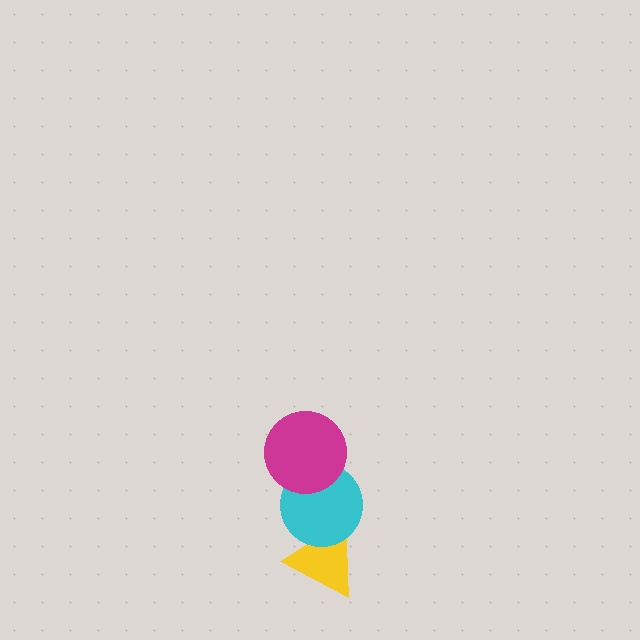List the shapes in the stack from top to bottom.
From top to bottom: the magenta circle, the cyan circle, the yellow triangle.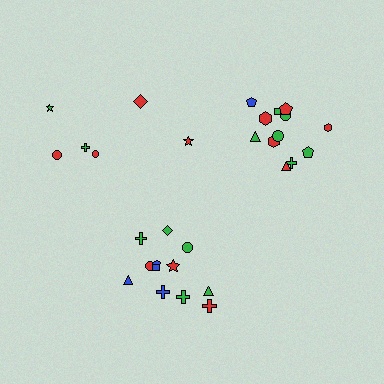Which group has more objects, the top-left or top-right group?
The top-right group.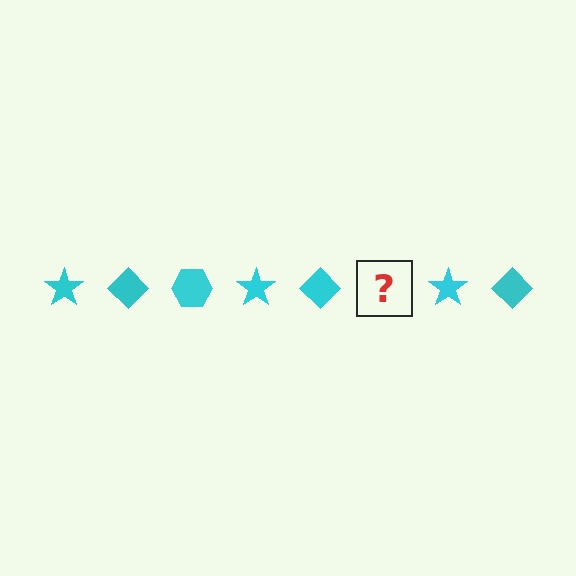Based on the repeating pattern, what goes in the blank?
The blank should be a cyan hexagon.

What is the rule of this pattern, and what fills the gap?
The rule is that the pattern cycles through star, diamond, hexagon shapes in cyan. The gap should be filled with a cyan hexagon.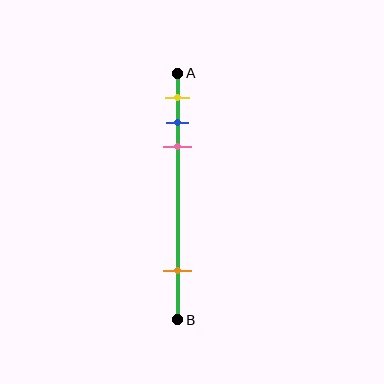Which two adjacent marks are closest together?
The blue and pink marks are the closest adjacent pair.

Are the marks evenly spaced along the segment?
No, the marks are not evenly spaced.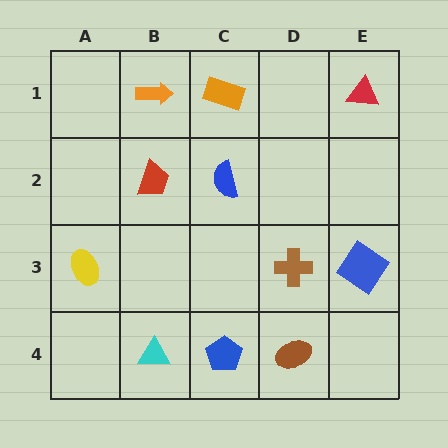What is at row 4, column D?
A brown ellipse.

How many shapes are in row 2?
2 shapes.